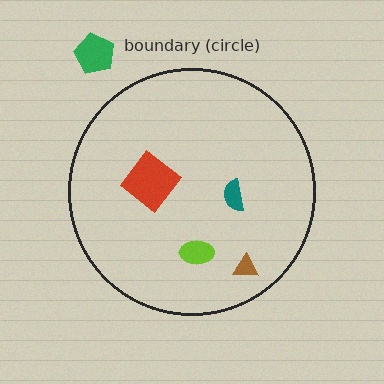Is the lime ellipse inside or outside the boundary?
Inside.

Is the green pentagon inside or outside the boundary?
Outside.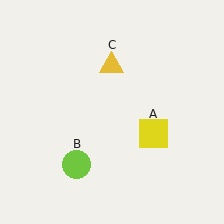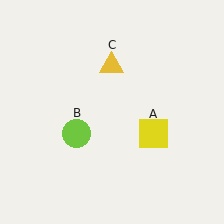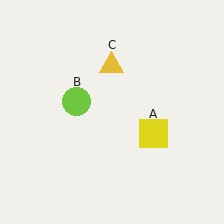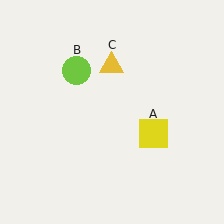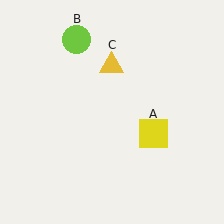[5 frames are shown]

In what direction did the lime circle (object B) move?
The lime circle (object B) moved up.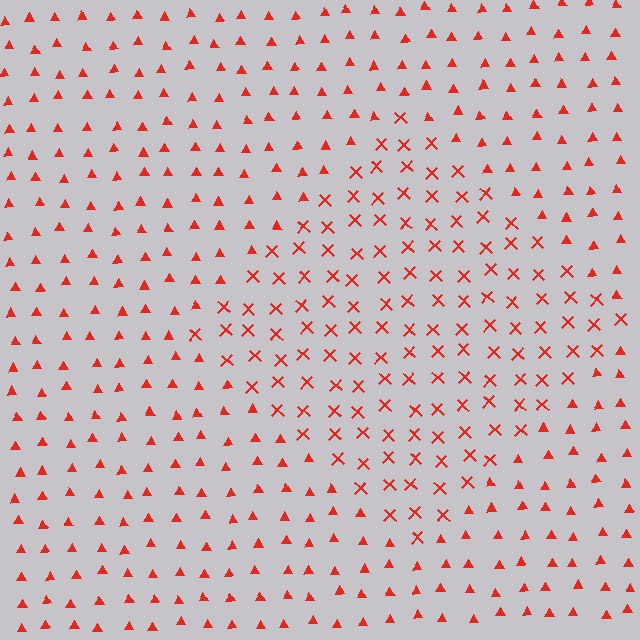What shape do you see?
I see a diamond.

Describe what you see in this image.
The image is filled with small red elements arranged in a uniform grid. A diamond-shaped region contains X marks, while the surrounding area contains triangles. The boundary is defined purely by the change in element shape.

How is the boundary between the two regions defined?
The boundary is defined by a change in element shape: X marks inside vs. triangles outside. All elements share the same color and spacing.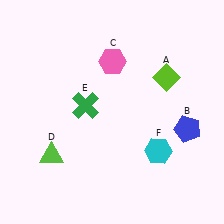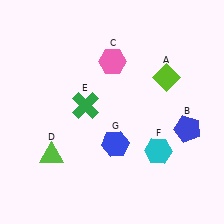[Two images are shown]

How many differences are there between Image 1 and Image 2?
There is 1 difference between the two images.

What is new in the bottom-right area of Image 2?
A blue hexagon (G) was added in the bottom-right area of Image 2.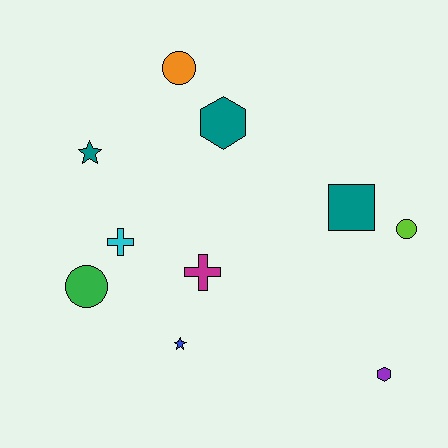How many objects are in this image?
There are 10 objects.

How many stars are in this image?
There are 2 stars.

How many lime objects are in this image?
There is 1 lime object.